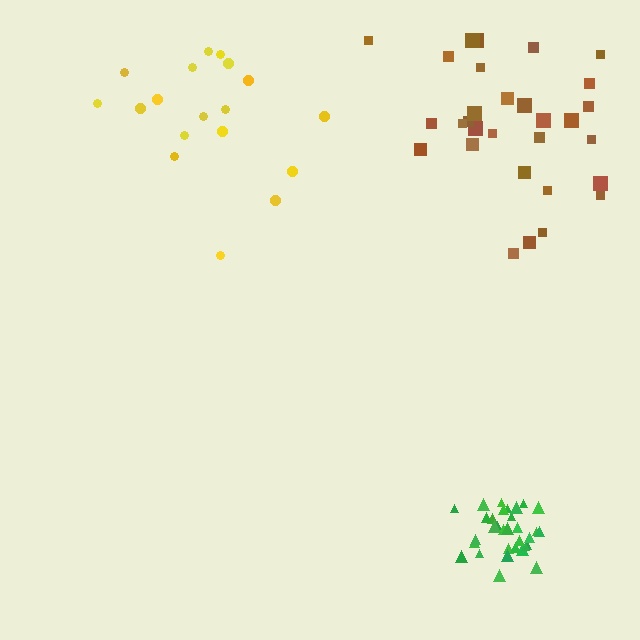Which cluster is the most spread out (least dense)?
Yellow.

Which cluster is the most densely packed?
Green.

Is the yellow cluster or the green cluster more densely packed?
Green.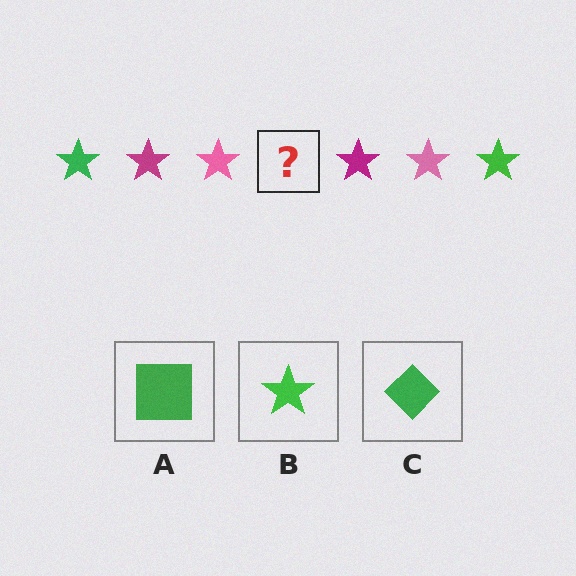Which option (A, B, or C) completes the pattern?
B.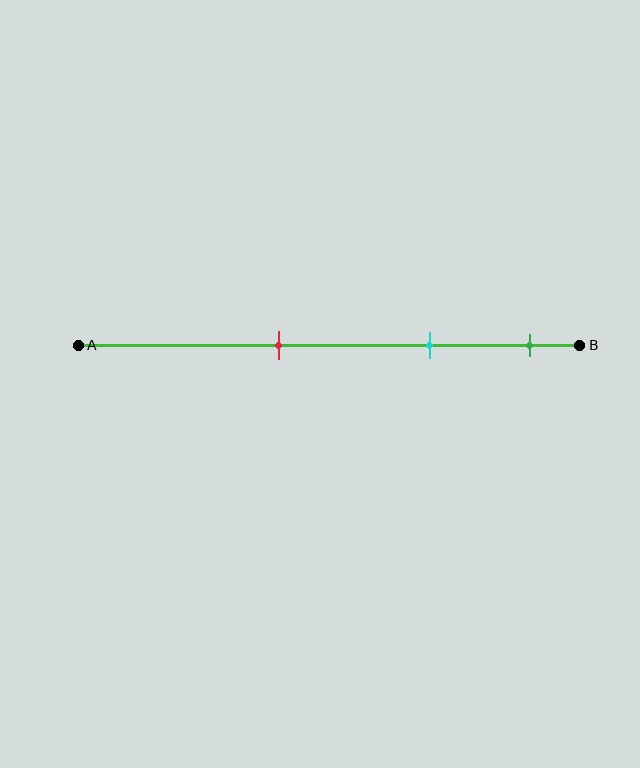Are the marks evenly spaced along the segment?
Yes, the marks are approximately evenly spaced.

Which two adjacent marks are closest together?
The cyan and green marks are the closest adjacent pair.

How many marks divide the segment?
There are 3 marks dividing the segment.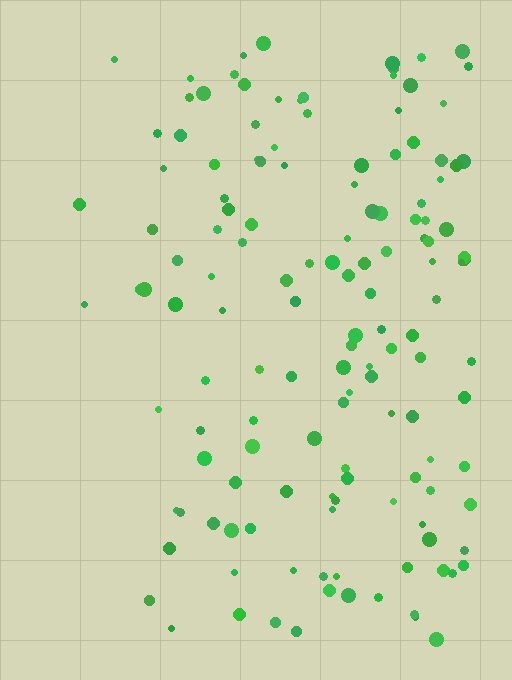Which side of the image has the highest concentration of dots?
The right.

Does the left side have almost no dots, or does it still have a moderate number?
Still a moderate number, just noticeably fewer than the right.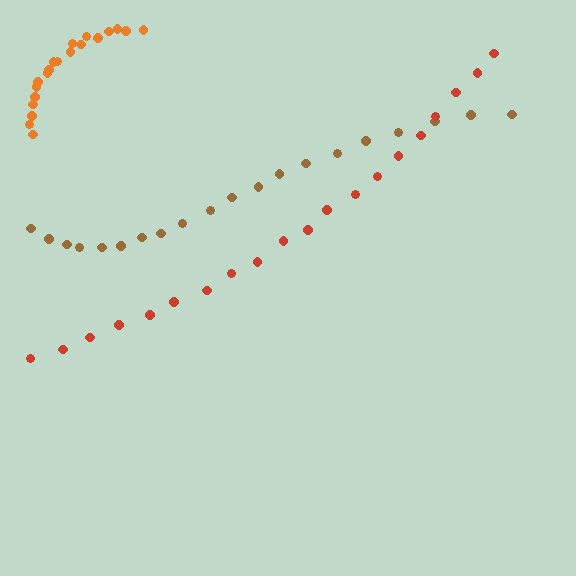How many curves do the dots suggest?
There are 3 distinct paths.